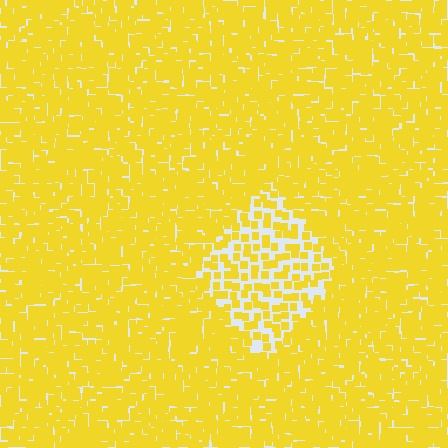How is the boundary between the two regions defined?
The boundary is defined by a change in element density (approximately 2.2x ratio). All elements are the same color, size, and shape.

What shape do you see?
I see a diamond.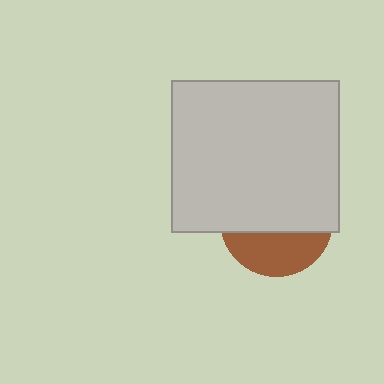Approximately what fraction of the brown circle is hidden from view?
Roughly 65% of the brown circle is hidden behind the light gray rectangle.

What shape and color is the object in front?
The object in front is a light gray rectangle.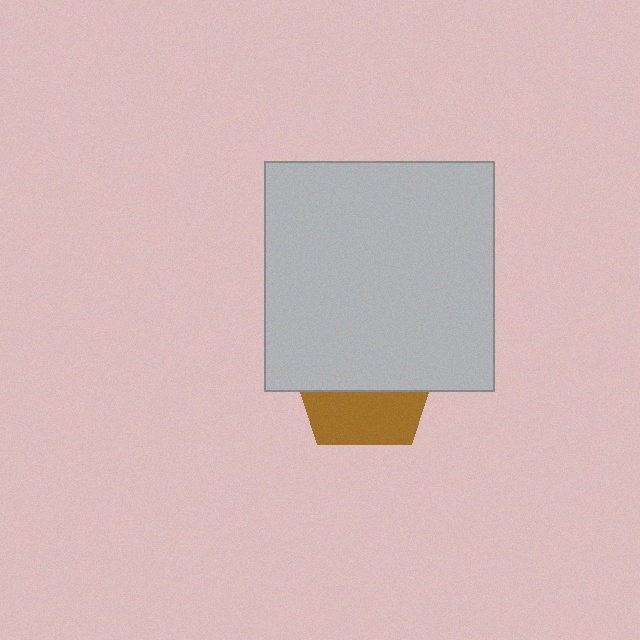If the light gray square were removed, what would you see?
You would see the complete brown pentagon.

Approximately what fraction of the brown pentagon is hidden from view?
Roughly 61% of the brown pentagon is hidden behind the light gray square.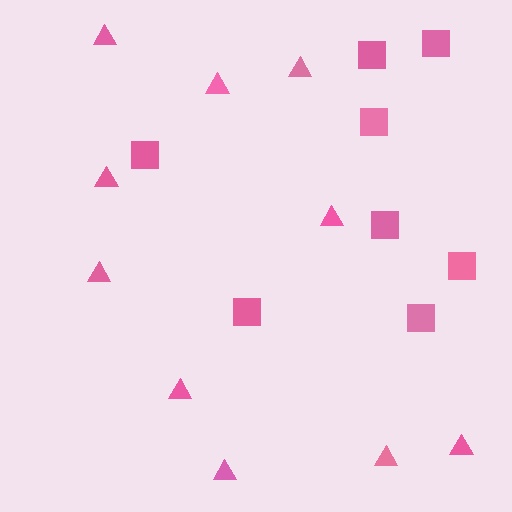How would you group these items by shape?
There are 2 groups: one group of triangles (10) and one group of squares (8).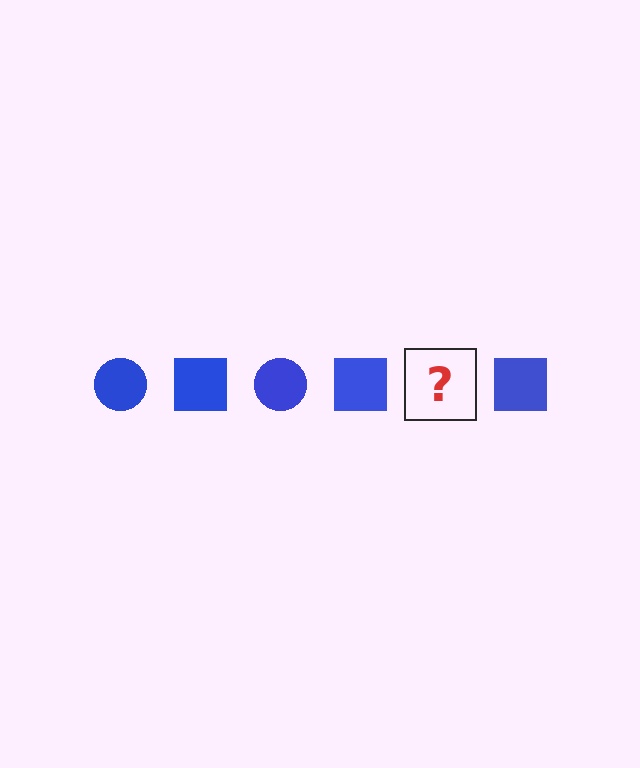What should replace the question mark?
The question mark should be replaced with a blue circle.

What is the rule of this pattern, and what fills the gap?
The rule is that the pattern cycles through circle, square shapes in blue. The gap should be filled with a blue circle.